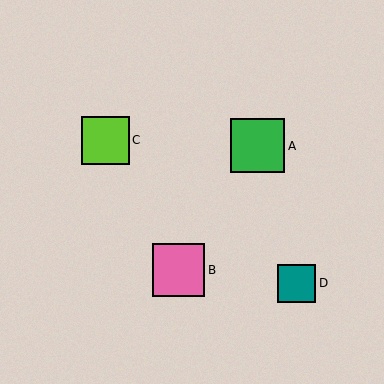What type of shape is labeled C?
Shape C is a lime square.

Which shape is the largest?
The green square (labeled A) is the largest.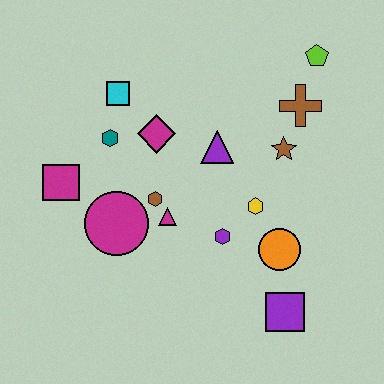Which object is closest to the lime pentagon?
The brown cross is closest to the lime pentagon.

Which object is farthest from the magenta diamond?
The purple square is farthest from the magenta diamond.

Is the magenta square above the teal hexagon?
No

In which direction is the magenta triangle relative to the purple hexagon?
The magenta triangle is to the left of the purple hexagon.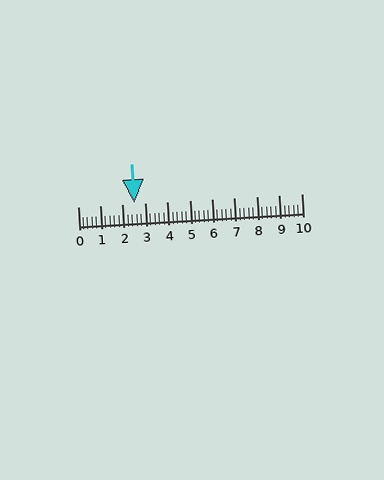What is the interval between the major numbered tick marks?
The major tick marks are spaced 1 units apart.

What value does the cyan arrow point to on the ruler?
The cyan arrow points to approximately 2.5.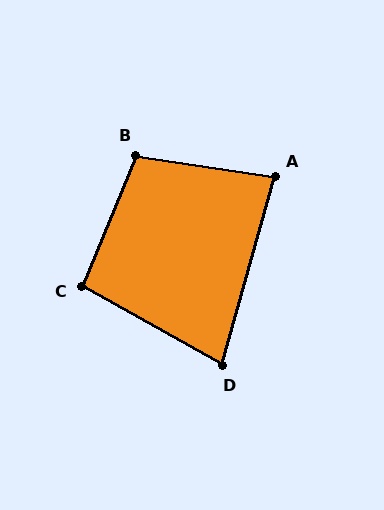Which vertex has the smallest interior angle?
D, at approximately 76 degrees.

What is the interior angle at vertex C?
Approximately 97 degrees (obtuse).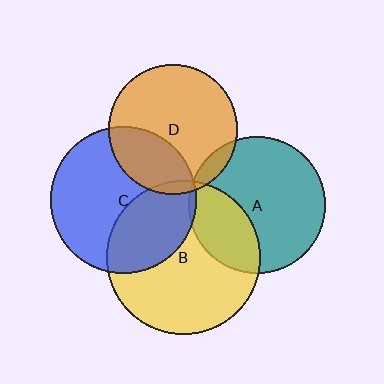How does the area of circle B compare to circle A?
Approximately 1.3 times.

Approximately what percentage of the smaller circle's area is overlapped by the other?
Approximately 5%.